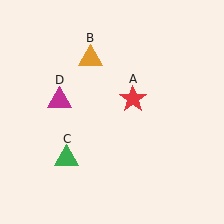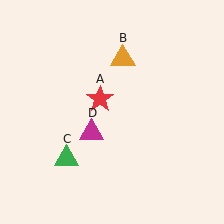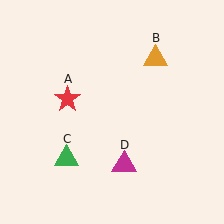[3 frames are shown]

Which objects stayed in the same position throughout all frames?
Green triangle (object C) remained stationary.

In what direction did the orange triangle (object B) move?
The orange triangle (object B) moved right.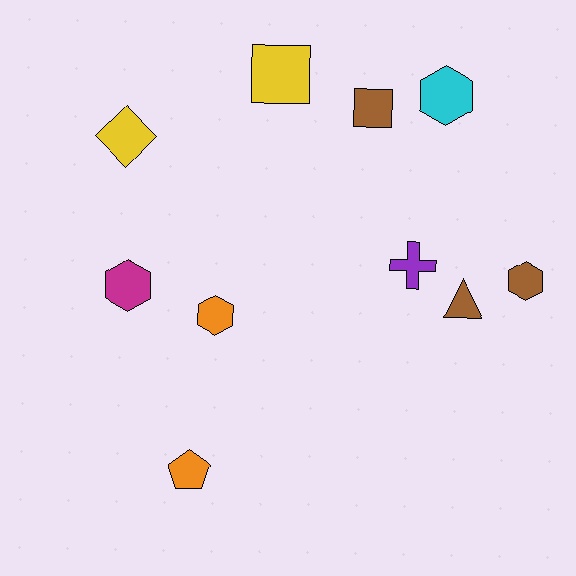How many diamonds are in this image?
There is 1 diamond.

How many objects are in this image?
There are 10 objects.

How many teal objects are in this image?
There are no teal objects.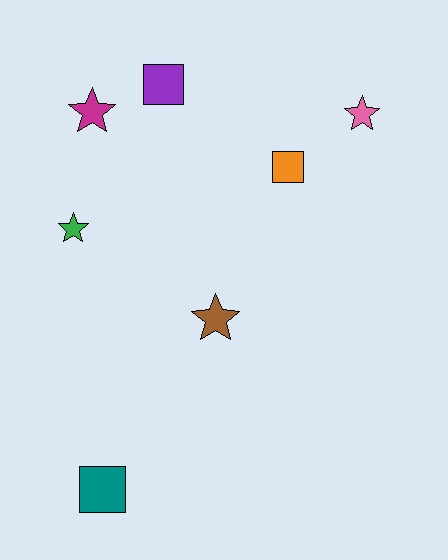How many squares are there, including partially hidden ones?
There are 3 squares.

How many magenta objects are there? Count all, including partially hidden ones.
There is 1 magenta object.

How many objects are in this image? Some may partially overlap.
There are 7 objects.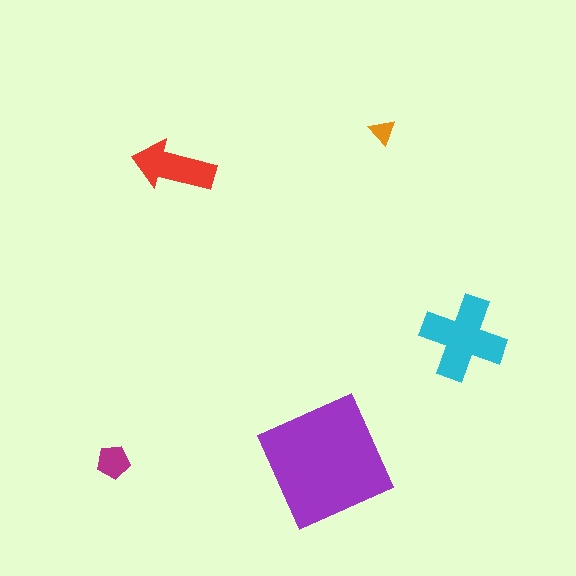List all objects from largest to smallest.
The purple square, the cyan cross, the red arrow, the magenta pentagon, the orange triangle.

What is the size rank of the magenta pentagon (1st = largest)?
4th.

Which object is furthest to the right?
The cyan cross is rightmost.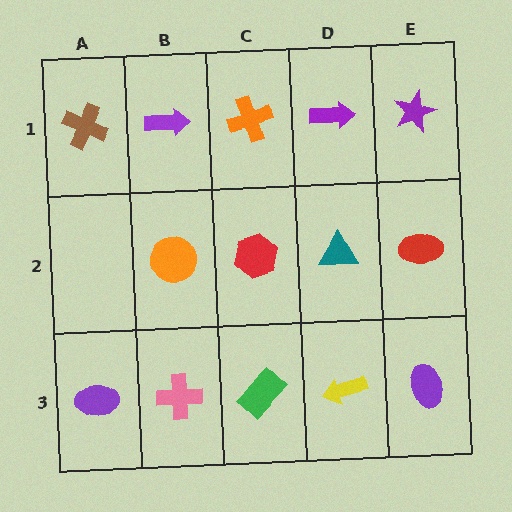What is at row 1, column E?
A purple star.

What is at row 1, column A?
A brown cross.